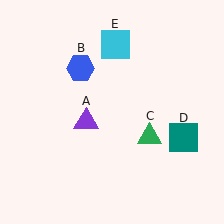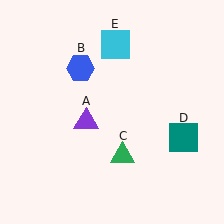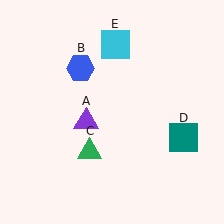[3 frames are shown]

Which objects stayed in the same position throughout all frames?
Purple triangle (object A) and blue hexagon (object B) and teal square (object D) and cyan square (object E) remained stationary.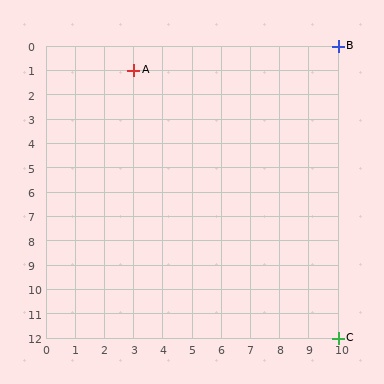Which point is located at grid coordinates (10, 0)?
Point B is at (10, 0).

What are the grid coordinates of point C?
Point C is at grid coordinates (10, 12).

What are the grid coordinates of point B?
Point B is at grid coordinates (10, 0).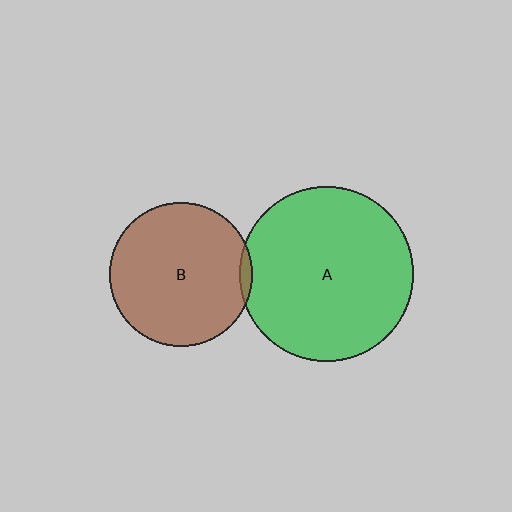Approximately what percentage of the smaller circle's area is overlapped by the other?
Approximately 5%.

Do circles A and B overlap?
Yes.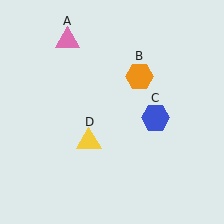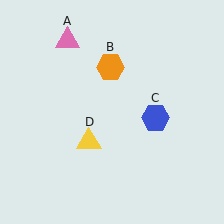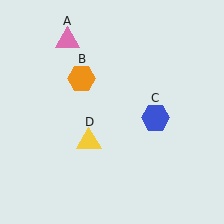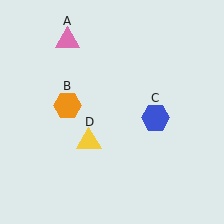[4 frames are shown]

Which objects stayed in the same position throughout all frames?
Pink triangle (object A) and blue hexagon (object C) and yellow triangle (object D) remained stationary.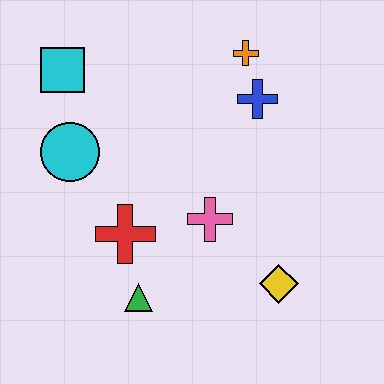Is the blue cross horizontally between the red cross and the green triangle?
No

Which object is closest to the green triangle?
The red cross is closest to the green triangle.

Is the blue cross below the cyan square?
Yes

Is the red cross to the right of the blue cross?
No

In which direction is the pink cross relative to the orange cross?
The pink cross is below the orange cross.